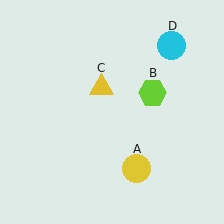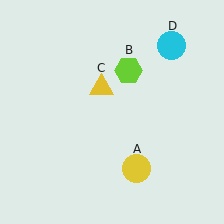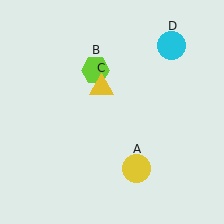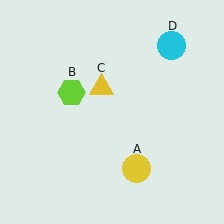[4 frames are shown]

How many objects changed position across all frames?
1 object changed position: lime hexagon (object B).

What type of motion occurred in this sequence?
The lime hexagon (object B) rotated counterclockwise around the center of the scene.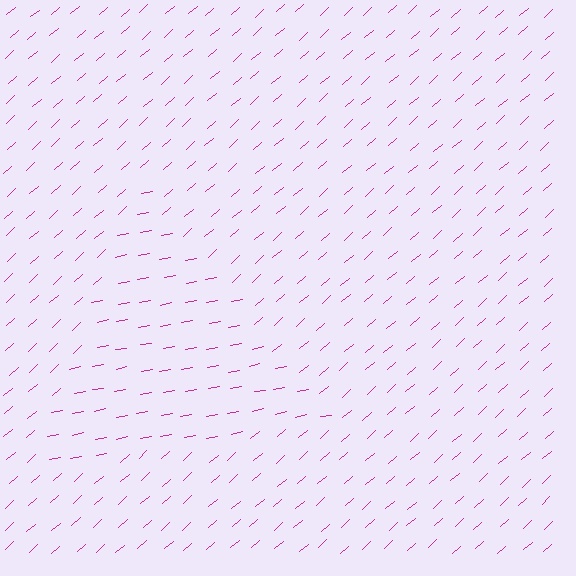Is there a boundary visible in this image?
Yes, there is a texture boundary formed by a change in line orientation.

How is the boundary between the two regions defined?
The boundary is defined purely by a change in line orientation (approximately 31 degrees difference). All lines are the same color and thickness.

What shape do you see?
I see a triangle.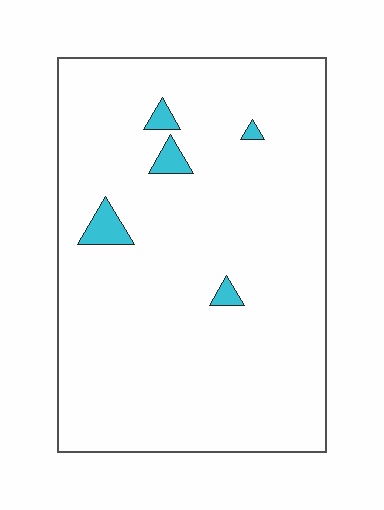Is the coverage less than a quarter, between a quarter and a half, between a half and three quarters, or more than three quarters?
Less than a quarter.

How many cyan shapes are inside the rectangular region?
5.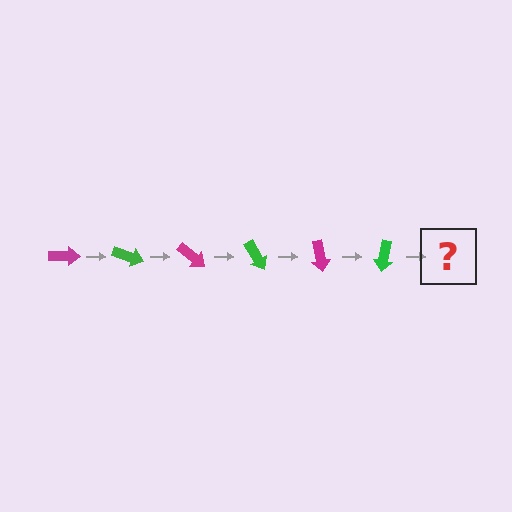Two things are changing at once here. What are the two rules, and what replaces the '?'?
The two rules are that it rotates 20 degrees each step and the color cycles through magenta and green. The '?' should be a magenta arrow, rotated 120 degrees from the start.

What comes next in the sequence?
The next element should be a magenta arrow, rotated 120 degrees from the start.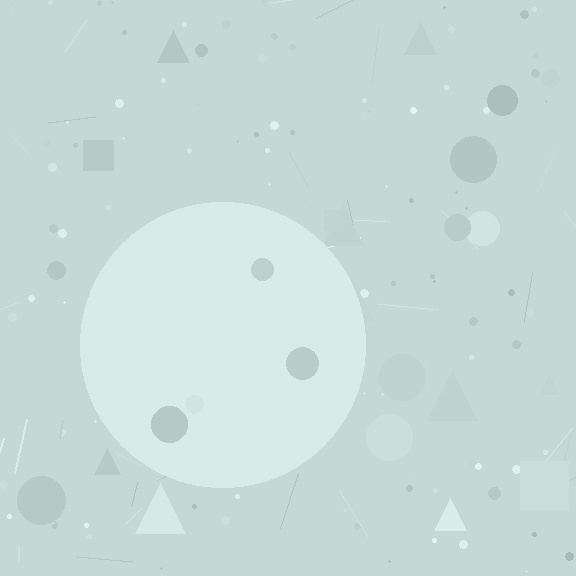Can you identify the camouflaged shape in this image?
The camouflaged shape is a circle.